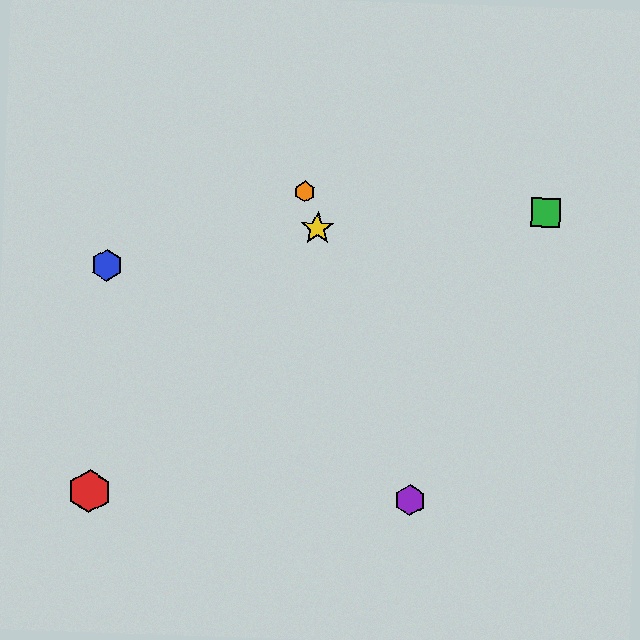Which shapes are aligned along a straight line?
The yellow star, the purple hexagon, the orange hexagon are aligned along a straight line.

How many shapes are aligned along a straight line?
3 shapes (the yellow star, the purple hexagon, the orange hexagon) are aligned along a straight line.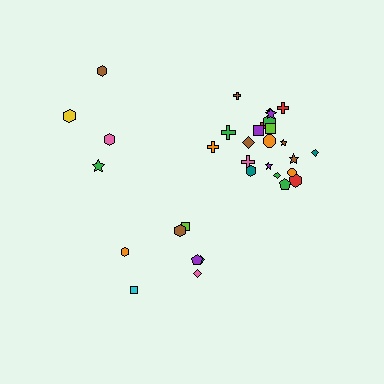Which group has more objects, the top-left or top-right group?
The top-right group.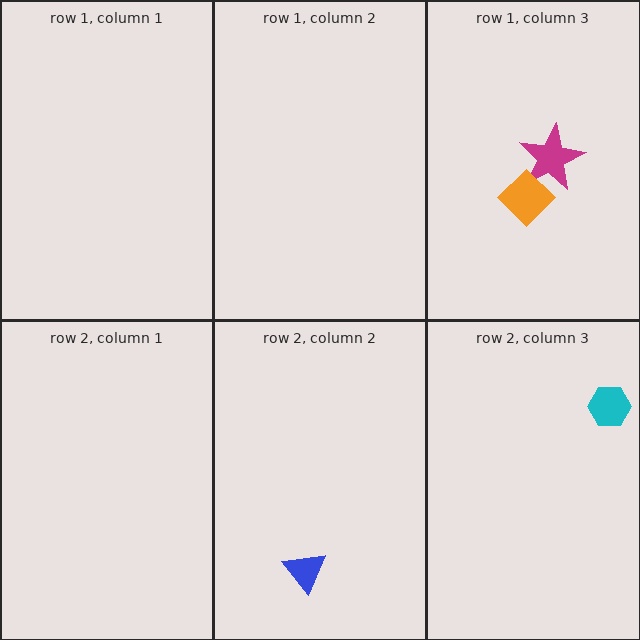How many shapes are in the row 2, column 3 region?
1.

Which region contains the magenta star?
The row 1, column 3 region.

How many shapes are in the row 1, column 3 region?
2.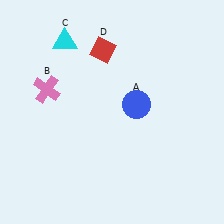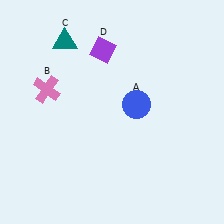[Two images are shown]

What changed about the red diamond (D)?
In Image 1, D is red. In Image 2, it changed to purple.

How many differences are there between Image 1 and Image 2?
There are 2 differences between the two images.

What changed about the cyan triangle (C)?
In Image 1, C is cyan. In Image 2, it changed to teal.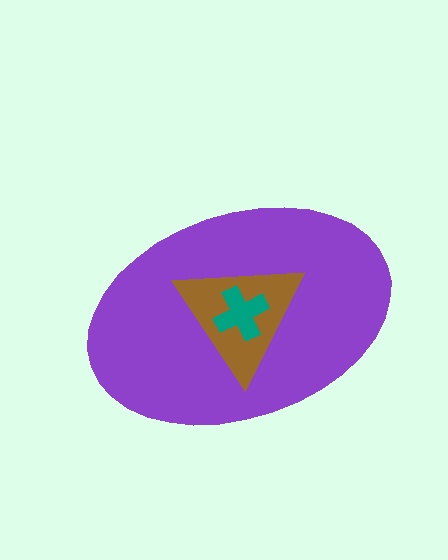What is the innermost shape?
The teal cross.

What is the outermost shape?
The purple ellipse.